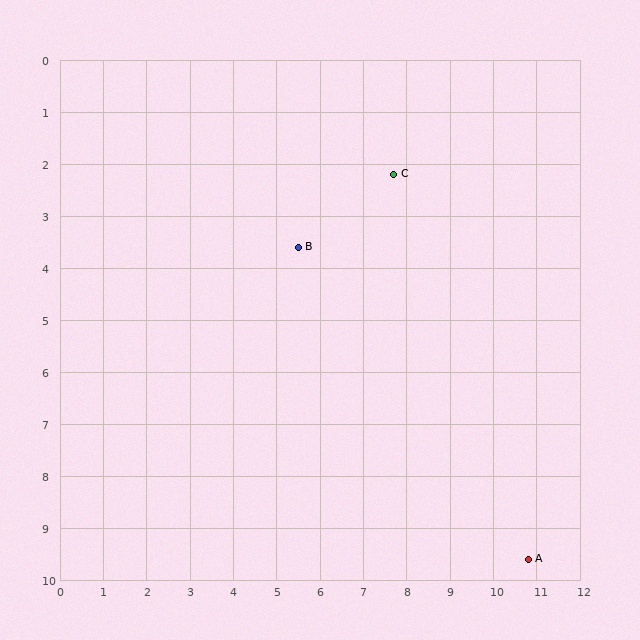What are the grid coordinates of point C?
Point C is at approximately (7.7, 2.2).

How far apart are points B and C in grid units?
Points B and C are about 2.6 grid units apart.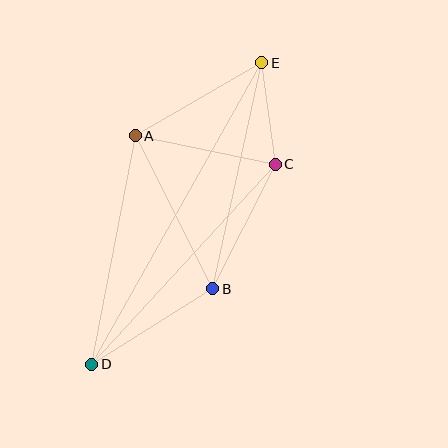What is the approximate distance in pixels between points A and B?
The distance between A and B is approximately 172 pixels.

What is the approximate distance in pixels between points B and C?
The distance between B and C is approximately 139 pixels.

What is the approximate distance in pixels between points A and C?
The distance between A and C is approximately 143 pixels.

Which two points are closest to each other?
Points C and E are closest to each other.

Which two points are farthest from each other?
Points D and E are farthest from each other.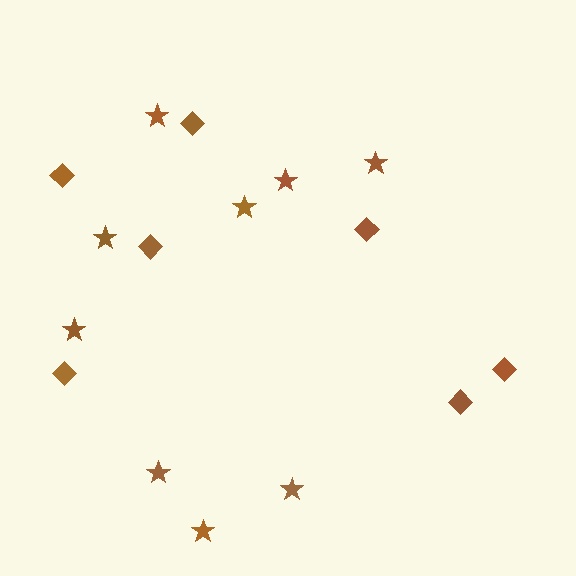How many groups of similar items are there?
There are 2 groups: one group of stars (9) and one group of diamonds (7).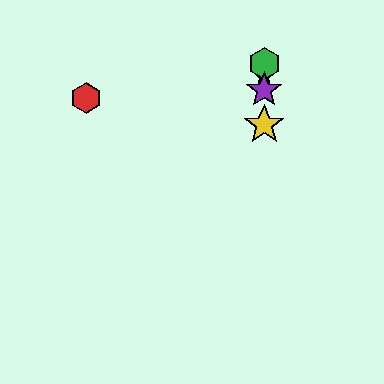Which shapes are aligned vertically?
The blue star, the green hexagon, the yellow star, the purple star are aligned vertically.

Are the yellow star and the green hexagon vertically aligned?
Yes, both are at x≈264.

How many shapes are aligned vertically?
4 shapes (the blue star, the green hexagon, the yellow star, the purple star) are aligned vertically.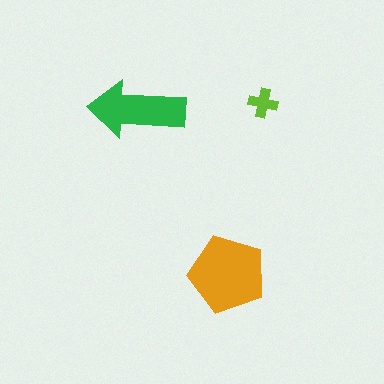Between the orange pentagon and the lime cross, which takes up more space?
The orange pentagon.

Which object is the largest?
The orange pentagon.